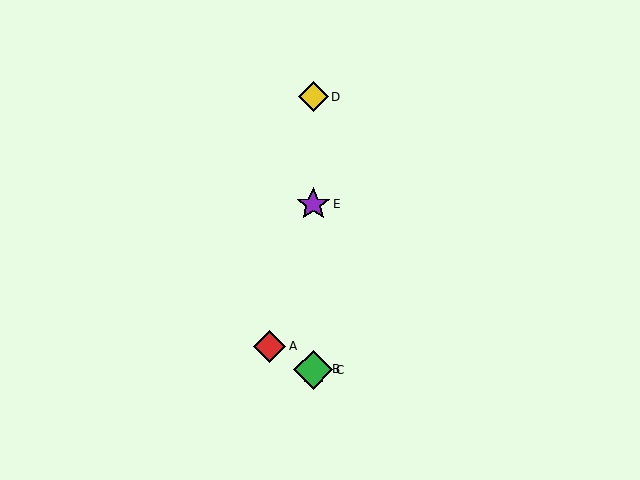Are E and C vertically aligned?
Yes, both are at x≈313.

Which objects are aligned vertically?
Objects B, C, D, E are aligned vertically.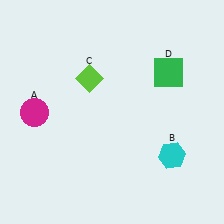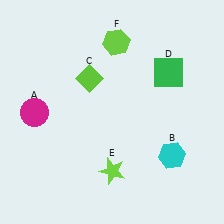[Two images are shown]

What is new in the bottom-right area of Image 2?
A lime star (E) was added in the bottom-right area of Image 2.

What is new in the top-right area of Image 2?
A lime hexagon (F) was added in the top-right area of Image 2.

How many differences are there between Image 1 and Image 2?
There are 2 differences between the two images.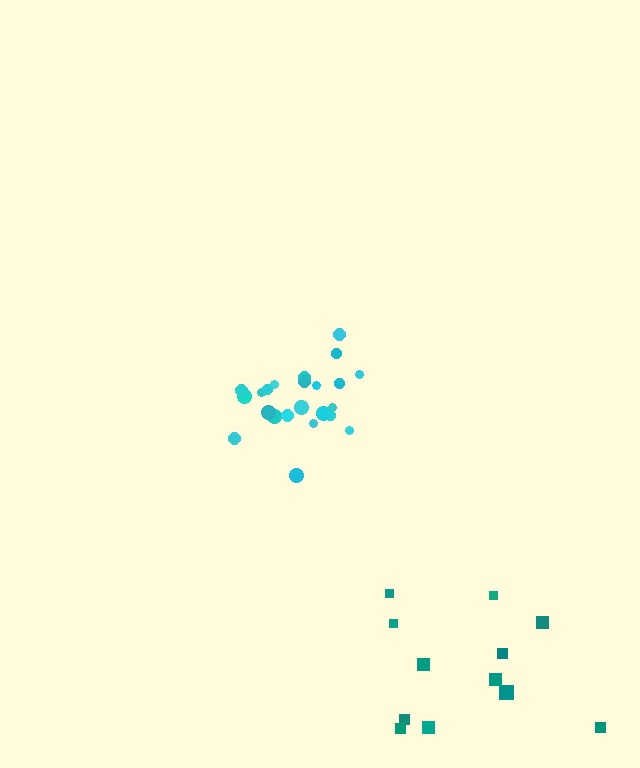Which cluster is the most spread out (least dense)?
Teal.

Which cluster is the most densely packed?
Cyan.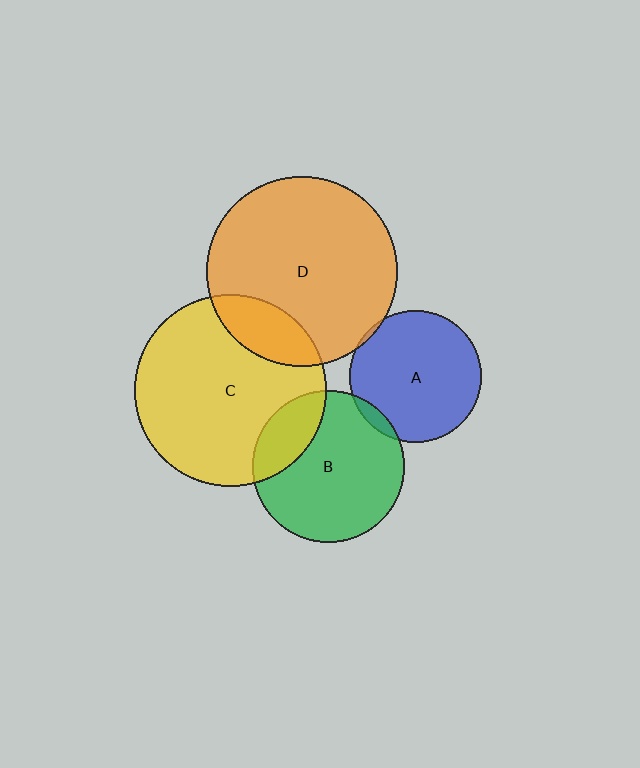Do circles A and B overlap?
Yes.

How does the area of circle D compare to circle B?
Approximately 1.6 times.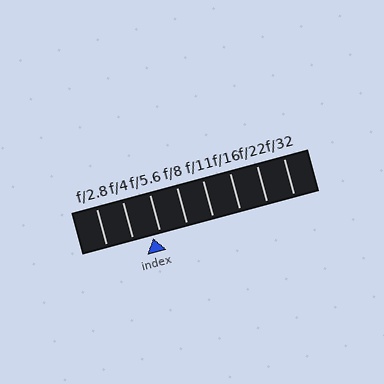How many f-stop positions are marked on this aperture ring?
There are 8 f-stop positions marked.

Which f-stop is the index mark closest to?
The index mark is closest to f/5.6.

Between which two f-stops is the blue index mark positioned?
The index mark is between f/4 and f/5.6.